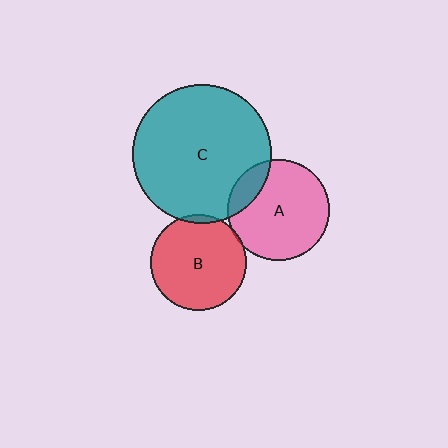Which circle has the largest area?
Circle C (teal).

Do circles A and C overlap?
Yes.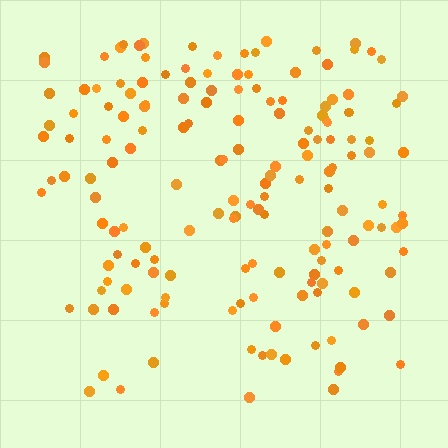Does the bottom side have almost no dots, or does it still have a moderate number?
Still a moderate number, just noticeably fewer than the top.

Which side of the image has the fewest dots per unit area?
The bottom.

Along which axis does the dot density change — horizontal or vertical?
Vertical.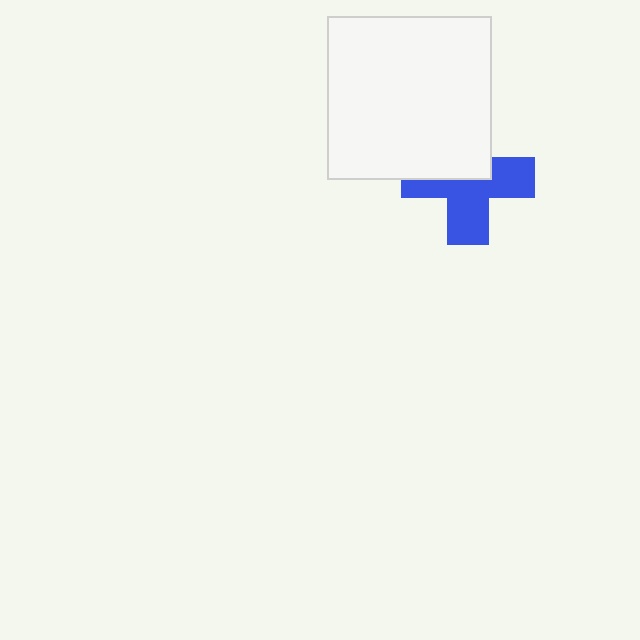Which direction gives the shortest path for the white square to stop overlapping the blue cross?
Moving up gives the shortest separation.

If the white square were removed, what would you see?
You would see the complete blue cross.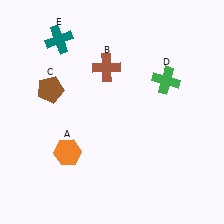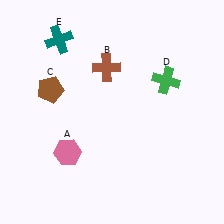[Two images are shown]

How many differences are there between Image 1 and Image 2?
There is 1 difference between the two images.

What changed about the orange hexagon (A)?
In Image 1, A is orange. In Image 2, it changed to pink.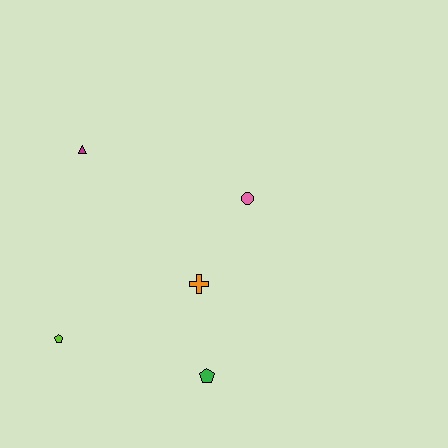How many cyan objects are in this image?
There are no cyan objects.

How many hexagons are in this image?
There are no hexagons.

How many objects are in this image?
There are 5 objects.